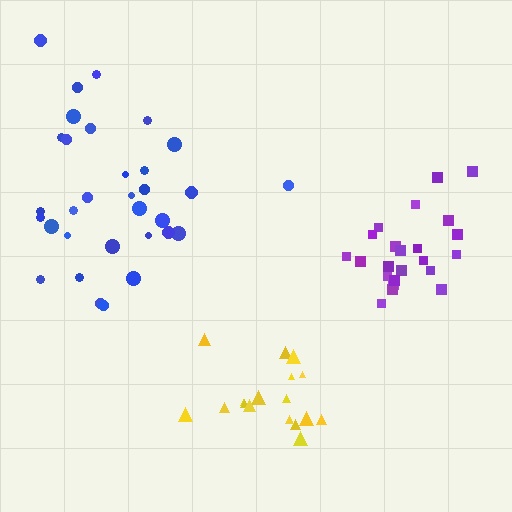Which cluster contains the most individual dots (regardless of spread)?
Blue (32).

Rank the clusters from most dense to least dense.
purple, yellow, blue.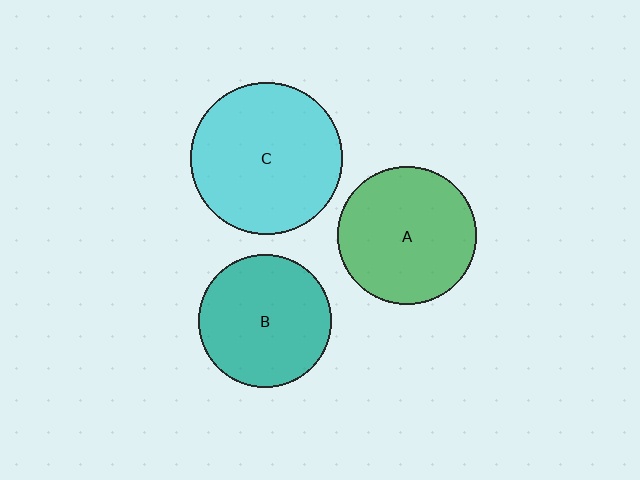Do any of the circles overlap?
No, none of the circles overlap.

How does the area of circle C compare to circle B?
Approximately 1.3 times.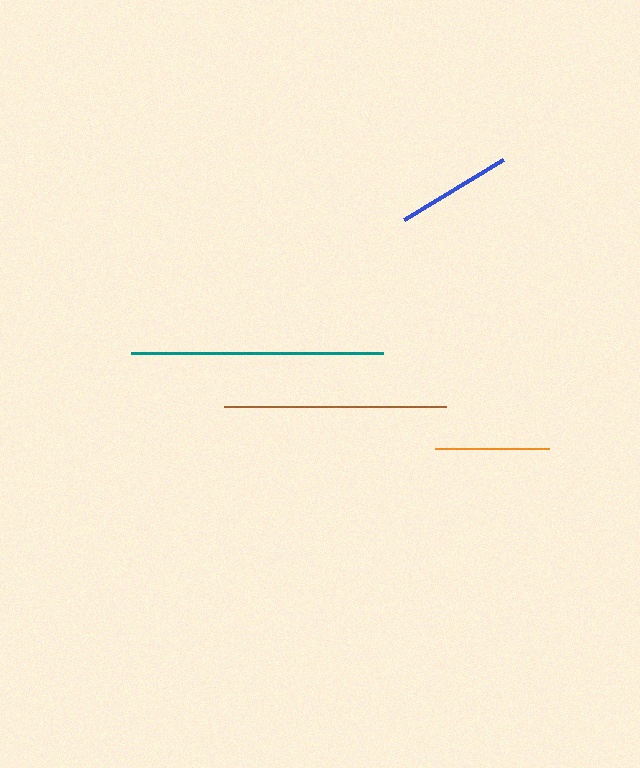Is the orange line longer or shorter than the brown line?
The brown line is longer than the orange line.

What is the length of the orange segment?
The orange segment is approximately 114 pixels long.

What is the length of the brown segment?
The brown segment is approximately 223 pixels long.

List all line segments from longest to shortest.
From longest to shortest: teal, brown, blue, orange.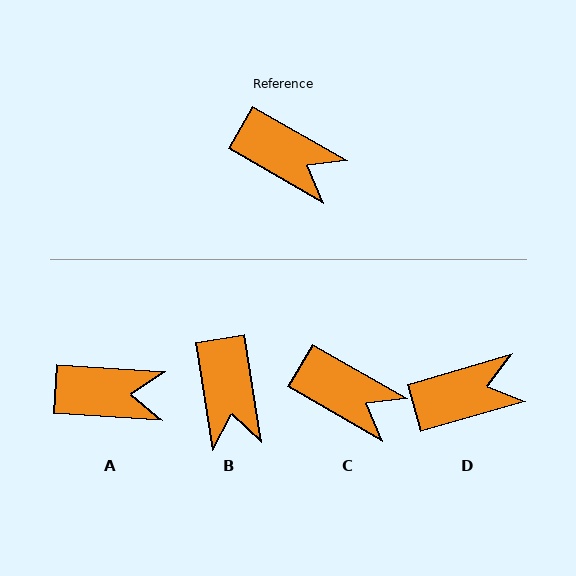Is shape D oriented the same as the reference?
No, it is off by about 46 degrees.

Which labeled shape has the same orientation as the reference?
C.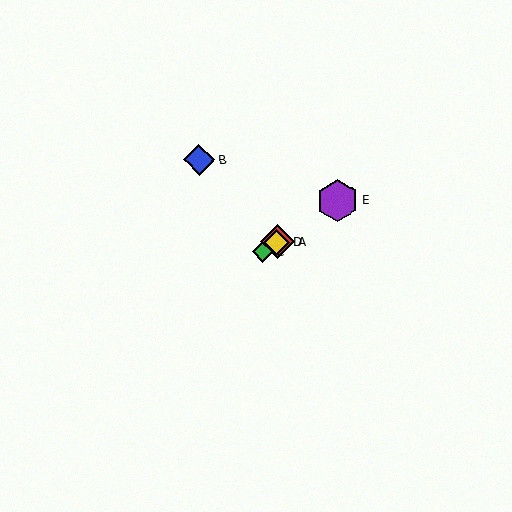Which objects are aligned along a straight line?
Objects A, C, D, E are aligned along a straight line.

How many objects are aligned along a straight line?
4 objects (A, C, D, E) are aligned along a straight line.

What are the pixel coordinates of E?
Object E is at (337, 200).